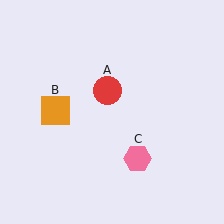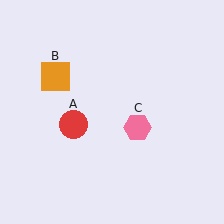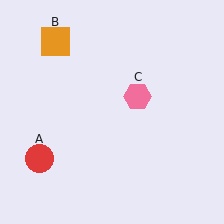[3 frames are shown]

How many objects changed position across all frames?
3 objects changed position: red circle (object A), orange square (object B), pink hexagon (object C).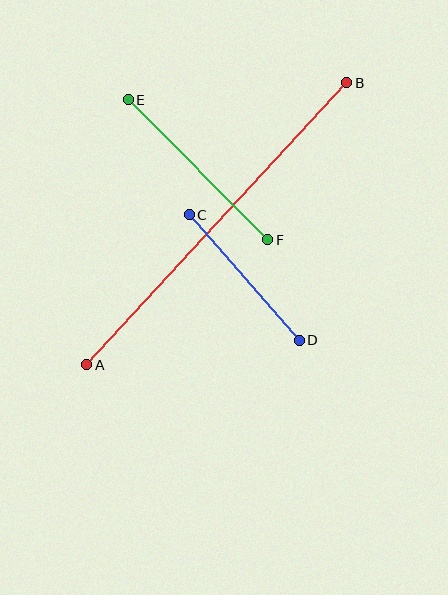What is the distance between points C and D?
The distance is approximately 167 pixels.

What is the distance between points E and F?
The distance is approximately 197 pixels.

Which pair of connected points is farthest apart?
Points A and B are farthest apart.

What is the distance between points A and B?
The distance is approximately 384 pixels.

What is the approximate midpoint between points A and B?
The midpoint is at approximately (217, 224) pixels.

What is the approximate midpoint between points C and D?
The midpoint is at approximately (244, 277) pixels.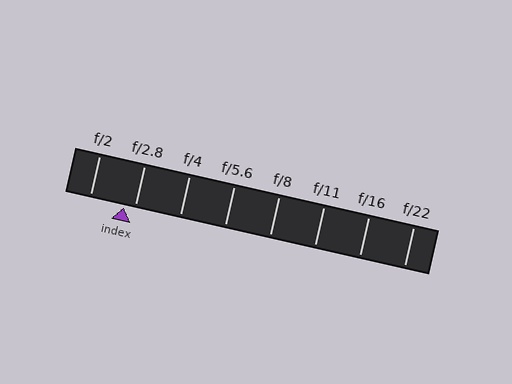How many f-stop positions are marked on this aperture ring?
There are 8 f-stop positions marked.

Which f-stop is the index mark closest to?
The index mark is closest to f/2.8.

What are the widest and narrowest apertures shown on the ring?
The widest aperture shown is f/2 and the narrowest is f/22.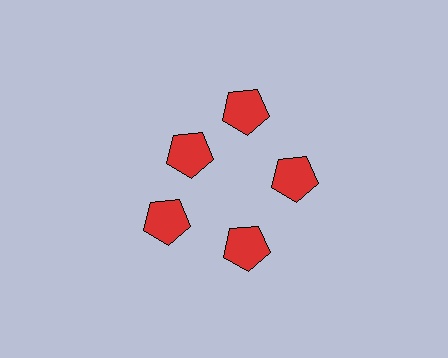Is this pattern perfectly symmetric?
No. The 5 red pentagons are arranged in a ring, but one element near the 10 o'clock position is pulled inward toward the center, breaking the 5-fold rotational symmetry.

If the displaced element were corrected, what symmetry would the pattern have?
It would have 5-fold rotational symmetry — the pattern would map onto itself every 72 degrees.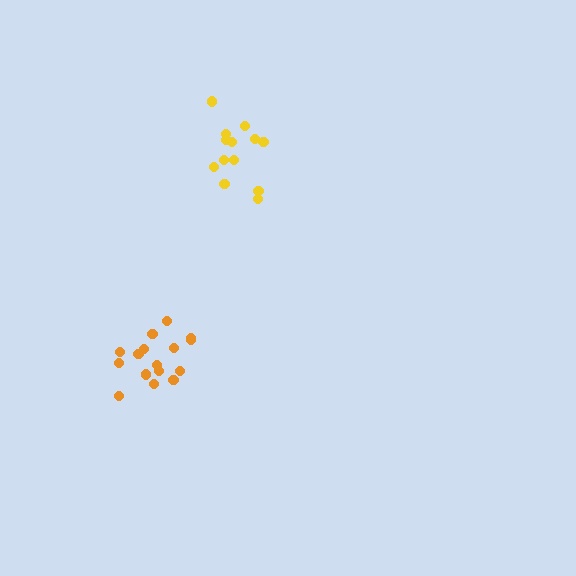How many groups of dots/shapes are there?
There are 2 groups.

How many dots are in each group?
Group 1: 13 dots, Group 2: 16 dots (29 total).